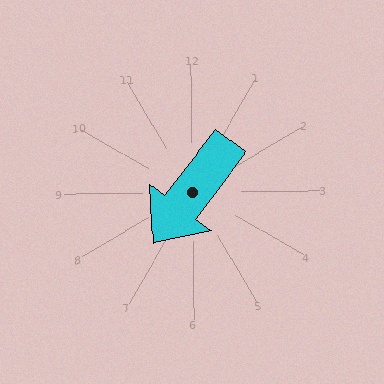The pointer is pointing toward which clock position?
Roughly 7 o'clock.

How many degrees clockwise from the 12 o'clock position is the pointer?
Approximately 218 degrees.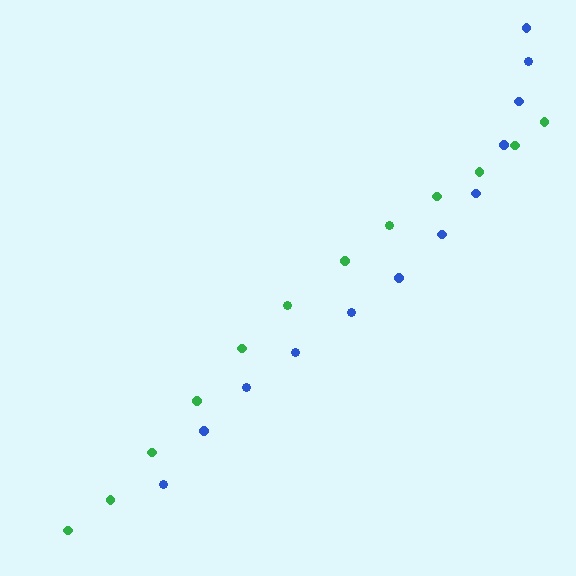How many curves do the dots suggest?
There are 2 distinct paths.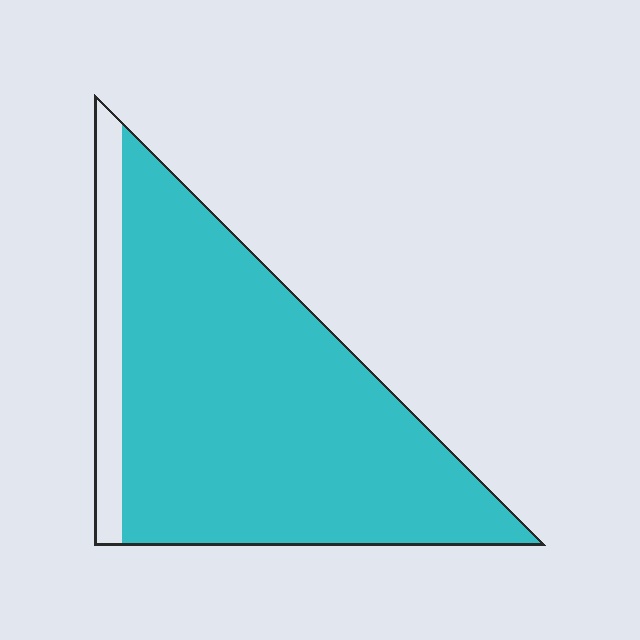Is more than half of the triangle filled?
Yes.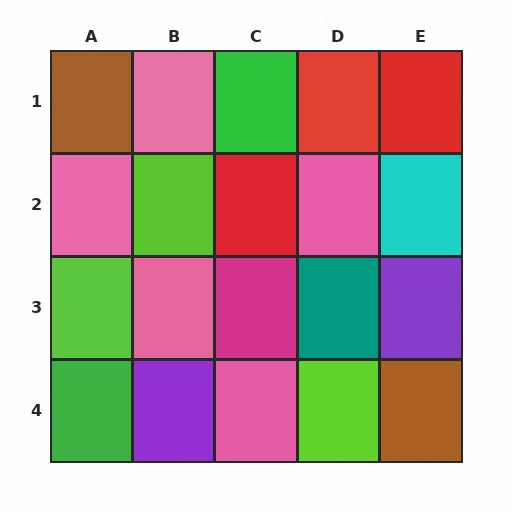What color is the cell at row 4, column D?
Lime.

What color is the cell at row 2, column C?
Red.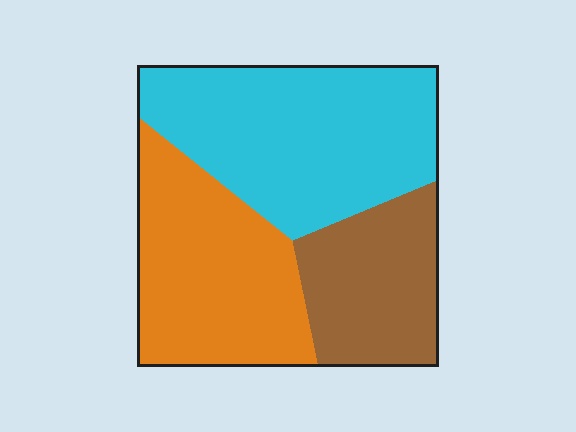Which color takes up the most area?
Cyan, at roughly 45%.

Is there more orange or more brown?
Orange.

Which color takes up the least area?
Brown, at roughly 25%.